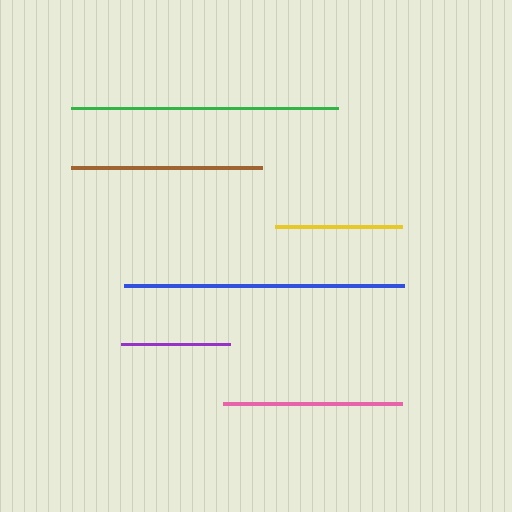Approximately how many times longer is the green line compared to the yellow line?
The green line is approximately 2.1 times the length of the yellow line.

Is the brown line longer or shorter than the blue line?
The blue line is longer than the brown line.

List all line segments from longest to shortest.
From longest to shortest: blue, green, brown, pink, yellow, purple.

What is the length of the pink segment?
The pink segment is approximately 179 pixels long.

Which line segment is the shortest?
The purple line is the shortest at approximately 109 pixels.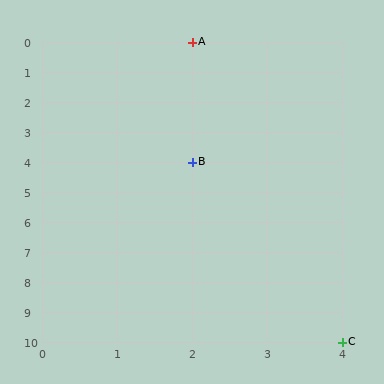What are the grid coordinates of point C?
Point C is at grid coordinates (4, 10).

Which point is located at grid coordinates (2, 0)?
Point A is at (2, 0).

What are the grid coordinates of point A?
Point A is at grid coordinates (2, 0).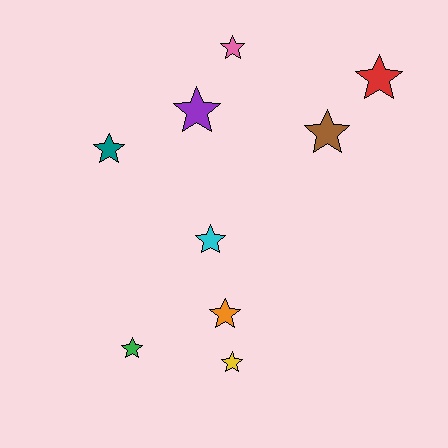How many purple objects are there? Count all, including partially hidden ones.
There is 1 purple object.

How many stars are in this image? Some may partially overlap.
There are 9 stars.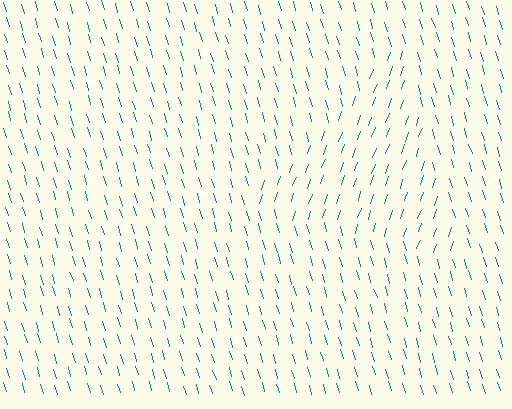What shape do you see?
I see a triangle.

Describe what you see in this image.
The image is filled with small teal line segments. A triangle region in the image has lines oriented differently from the surrounding lines, creating a visible texture boundary.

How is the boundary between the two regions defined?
The boundary is defined purely by a change in line orientation (approximately 36 degrees difference). All lines are the same color and thickness.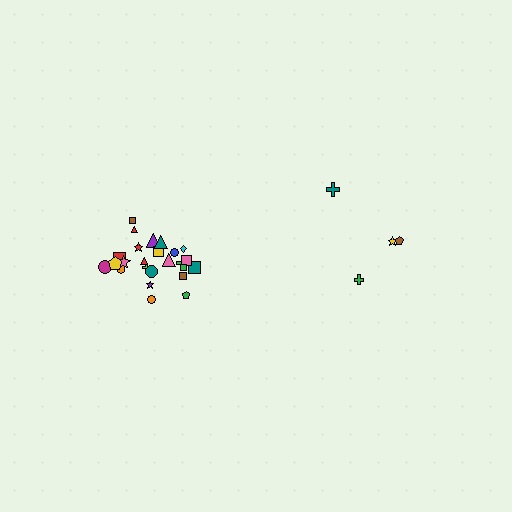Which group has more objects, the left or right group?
The left group.